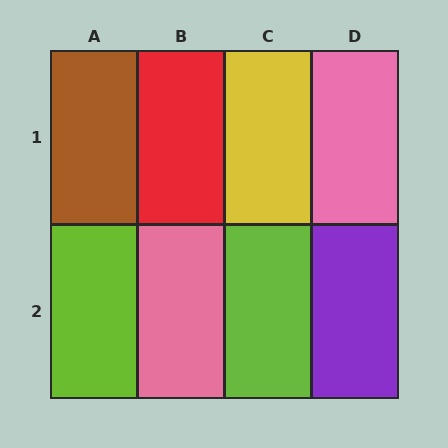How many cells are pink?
2 cells are pink.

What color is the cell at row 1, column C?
Yellow.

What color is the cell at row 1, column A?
Brown.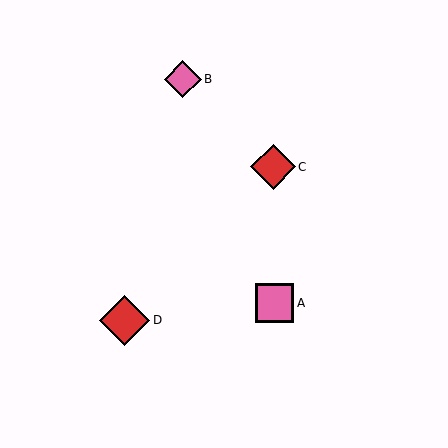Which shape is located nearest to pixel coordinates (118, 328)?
The red diamond (labeled D) at (125, 320) is nearest to that location.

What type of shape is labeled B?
Shape B is a pink diamond.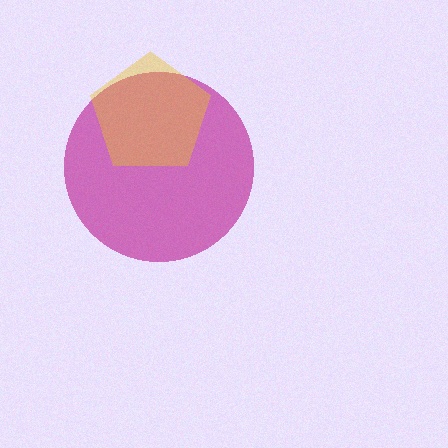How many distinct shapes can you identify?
There are 2 distinct shapes: a magenta circle, a yellow pentagon.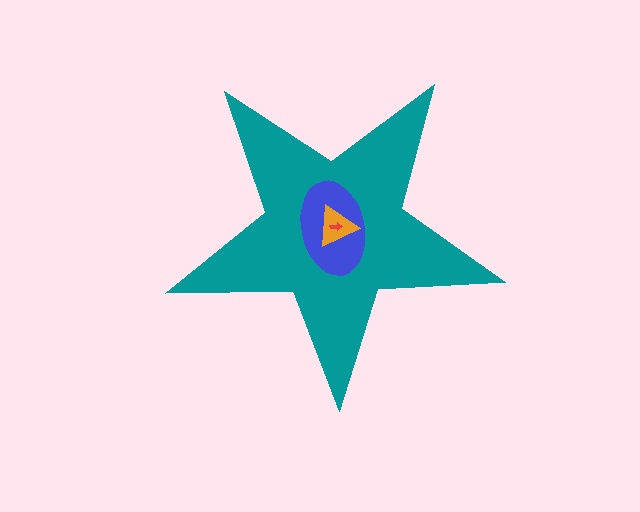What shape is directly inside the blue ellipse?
The orange triangle.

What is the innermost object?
The red arrow.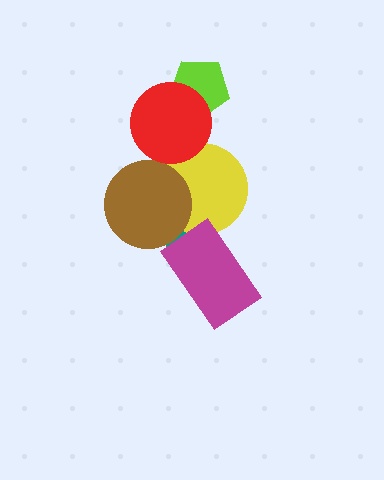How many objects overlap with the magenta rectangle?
1 object overlaps with the magenta rectangle.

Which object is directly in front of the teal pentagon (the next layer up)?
The yellow circle is directly in front of the teal pentagon.